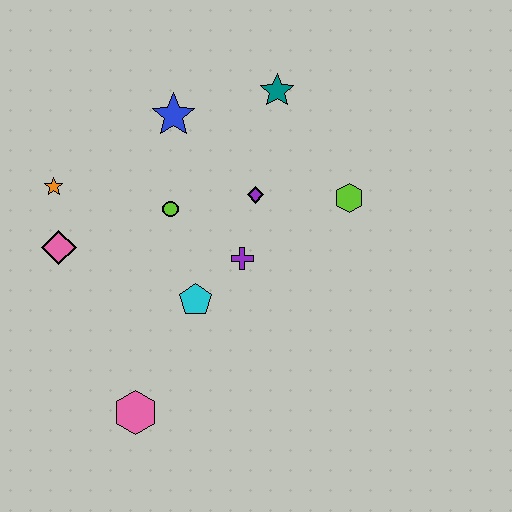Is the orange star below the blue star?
Yes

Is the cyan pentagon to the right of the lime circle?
Yes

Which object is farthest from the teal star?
The pink hexagon is farthest from the teal star.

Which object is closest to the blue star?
The lime circle is closest to the blue star.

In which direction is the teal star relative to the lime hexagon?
The teal star is above the lime hexagon.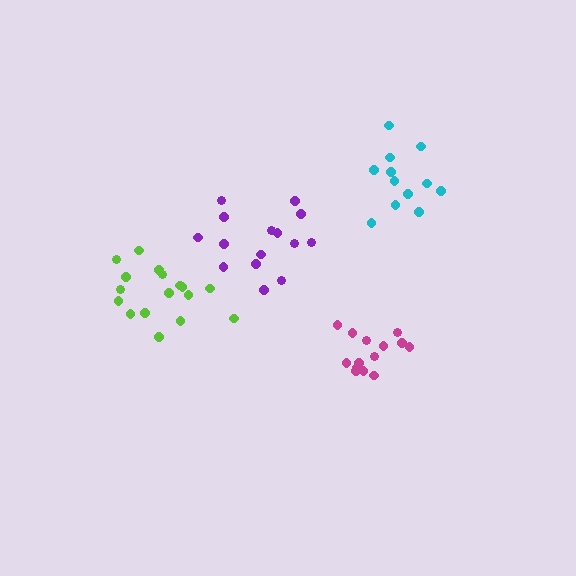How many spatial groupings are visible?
There are 4 spatial groupings.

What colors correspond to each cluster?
The clusters are colored: magenta, cyan, lime, purple.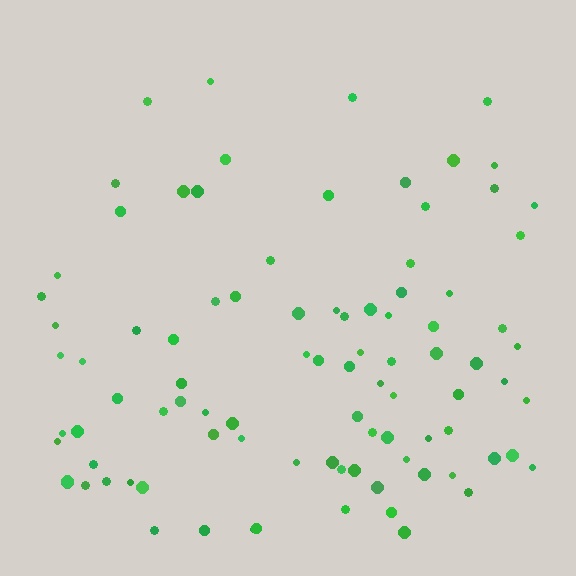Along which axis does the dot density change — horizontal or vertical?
Vertical.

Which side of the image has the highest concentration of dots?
The bottom.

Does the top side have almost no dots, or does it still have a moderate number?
Still a moderate number, just noticeably fewer than the bottom.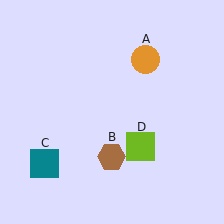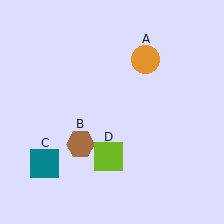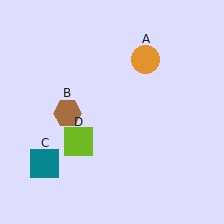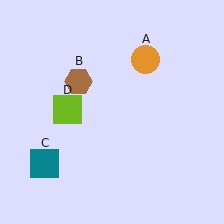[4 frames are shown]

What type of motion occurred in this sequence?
The brown hexagon (object B), lime square (object D) rotated clockwise around the center of the scene.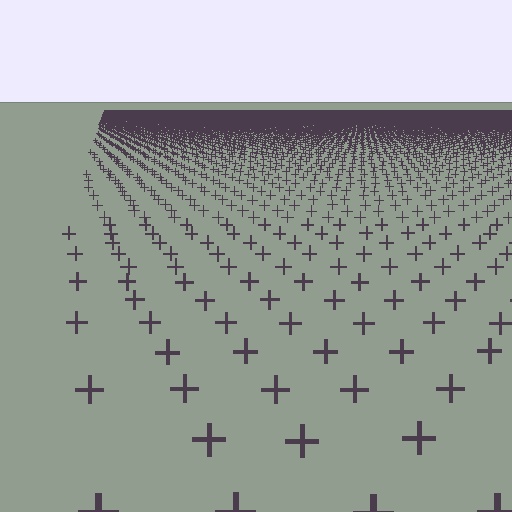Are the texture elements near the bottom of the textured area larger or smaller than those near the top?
Larger. Near the bottom, elements are closer to the viewer and appear at a bigger on-screen size.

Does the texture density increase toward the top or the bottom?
Density increases toward the top.